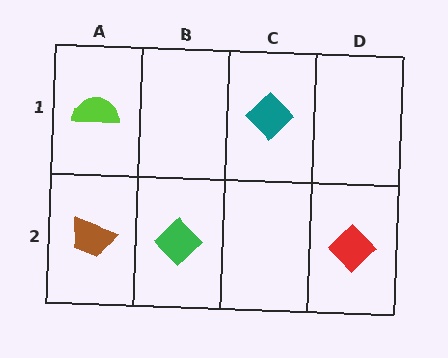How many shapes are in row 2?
3 shapes.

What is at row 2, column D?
A red diamond.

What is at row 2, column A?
A brown trapezoid.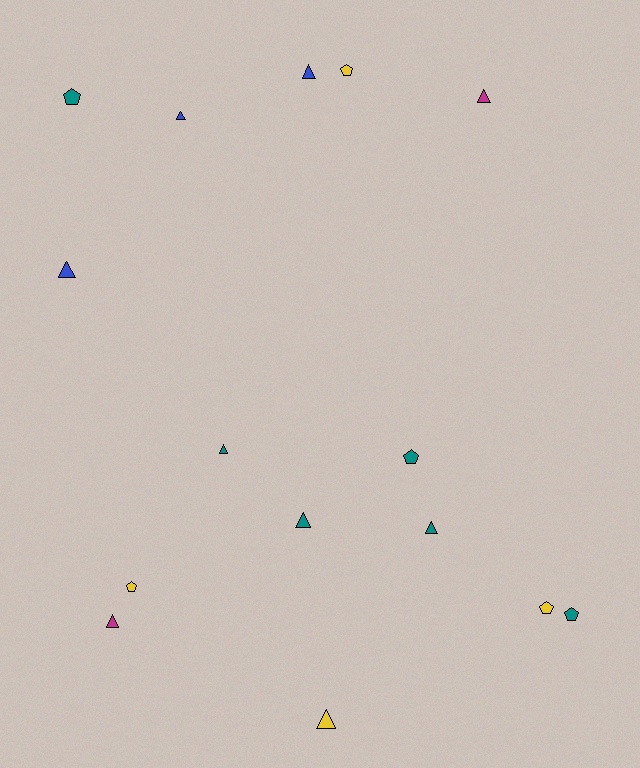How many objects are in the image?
There are 15 objects.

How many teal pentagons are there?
There are 3 teal pentagons.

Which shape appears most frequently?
Triangle, with 9 objects.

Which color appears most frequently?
Teal, with 6 objects.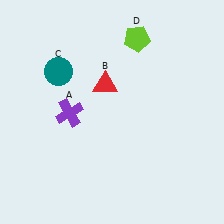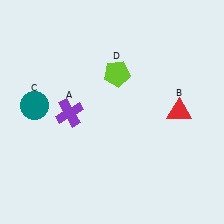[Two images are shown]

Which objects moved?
The objects that moved are: the red triangle (B), the teal circle (C), the lime pentagon (D).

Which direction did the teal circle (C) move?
The teal circle (C) moved down.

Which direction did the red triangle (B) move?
The red triangle (B) moved right.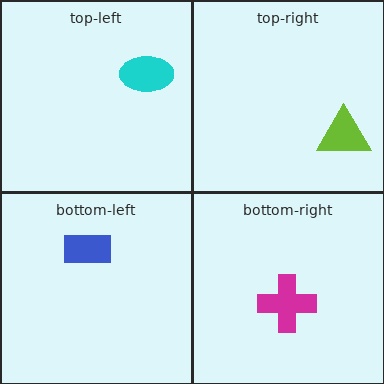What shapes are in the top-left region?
The cyan ellipse.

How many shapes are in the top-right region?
1.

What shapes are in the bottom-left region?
The blue rectangle.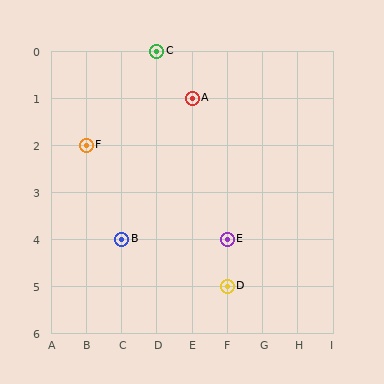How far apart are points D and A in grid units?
Points D and A are 1 column and 4 rows apart (about 4.1 grid units diagonally).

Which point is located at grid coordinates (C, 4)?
Point B is at (C, 4).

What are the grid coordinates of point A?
Point A is at grid coordinates (E, 1).